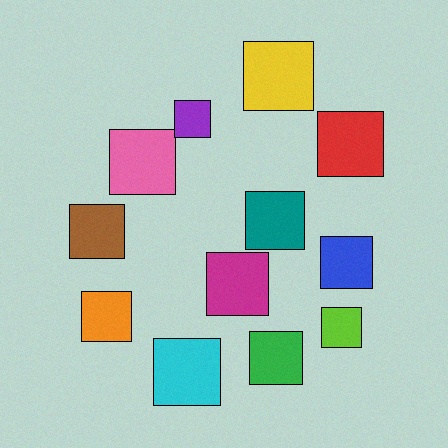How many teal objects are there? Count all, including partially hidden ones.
There is 1 teal object.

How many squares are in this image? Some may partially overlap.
There are 12 squares.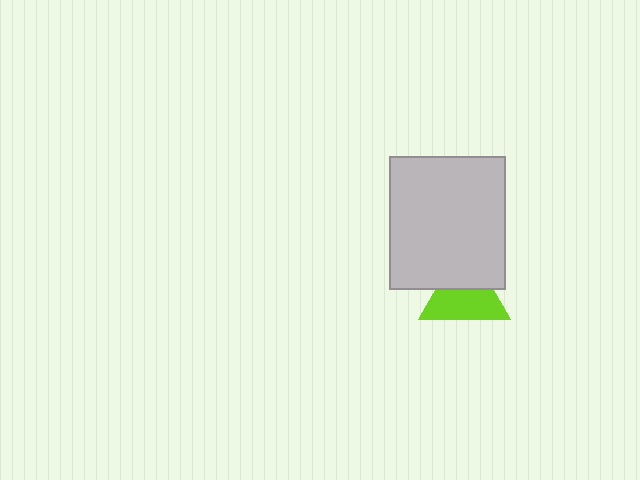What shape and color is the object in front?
The object in front is a light gray rectangle.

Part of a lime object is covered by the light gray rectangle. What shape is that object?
It is a triangle.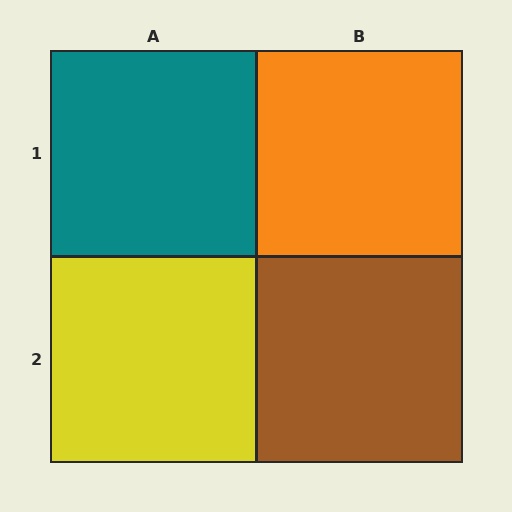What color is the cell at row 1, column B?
Orange.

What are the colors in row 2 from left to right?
Yellow, brown.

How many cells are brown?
1 cell is brown.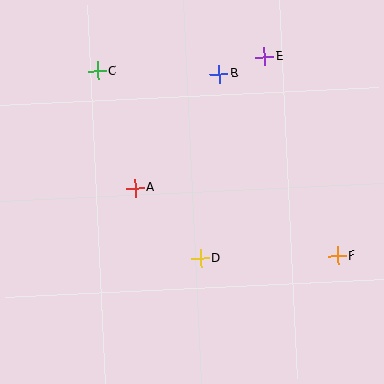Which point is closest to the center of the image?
Point A at (135, 188) is closest to the center.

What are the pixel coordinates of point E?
Point E is at (264, 57).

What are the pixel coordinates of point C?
Point C is at (98, 71).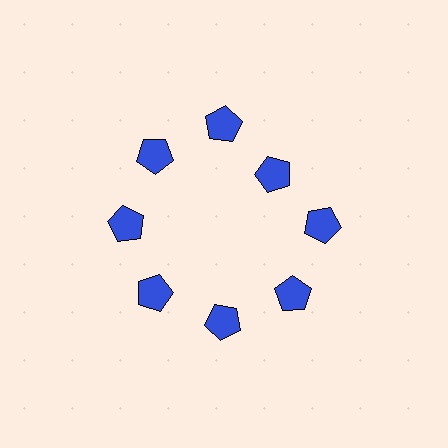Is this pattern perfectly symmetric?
No. The 8 blue pentagons are arranged in a ring, but one element near the 2 o'clock position is pulled inward toward the center, breaking the 8-fold rotational symmetry.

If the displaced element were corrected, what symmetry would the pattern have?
It would have 8-fold rotational symmetry — the pattern would map onto itself every 45 degrees.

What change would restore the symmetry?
The symmetry would be restored by moving it outward, back onto the ring so that all 8 pentagons sit at equal angles and equal distance from the center.